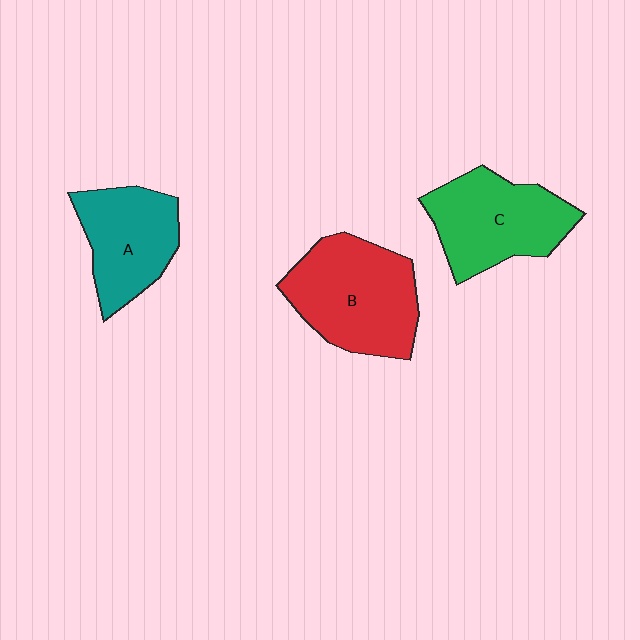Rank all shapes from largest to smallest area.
From largest to smallest: B (red), C (green), A (teal).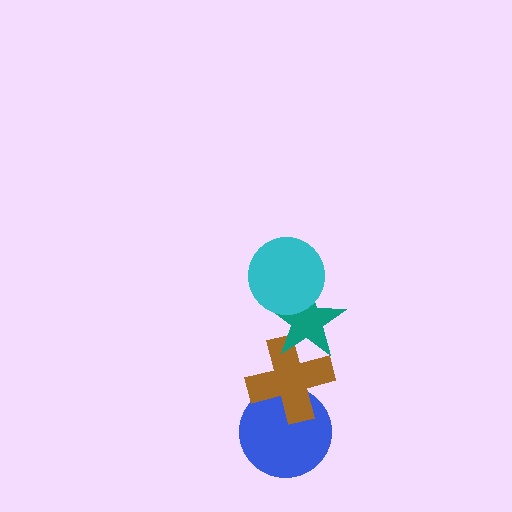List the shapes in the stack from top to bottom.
From top to bottom: the cyan circle, the teal star, the brown cross, the blue circle.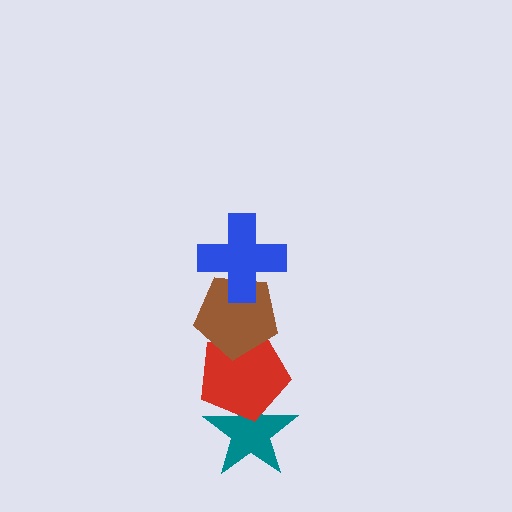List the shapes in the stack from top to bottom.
From top to bottom: the blue cross, the brown pentagon, the red pentagon, the teal star.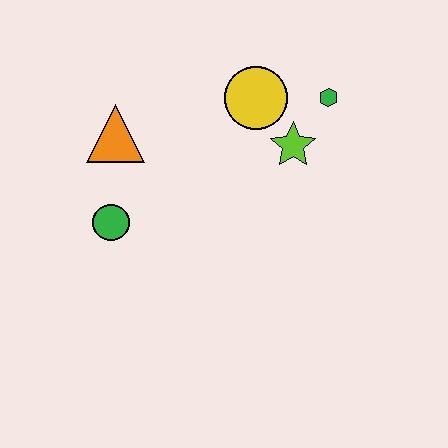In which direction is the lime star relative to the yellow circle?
The lime star is below the yellow circle.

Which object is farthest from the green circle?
The green hexagon is farthest from the green circle.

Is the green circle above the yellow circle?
No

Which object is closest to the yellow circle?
The lime star is closest to the yellow circle.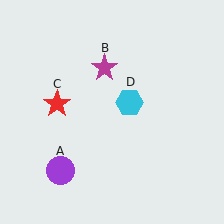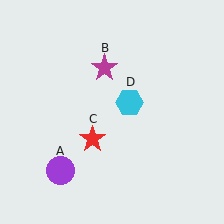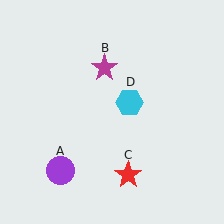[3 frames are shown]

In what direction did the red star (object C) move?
The red star (object C) moved down and to the right.